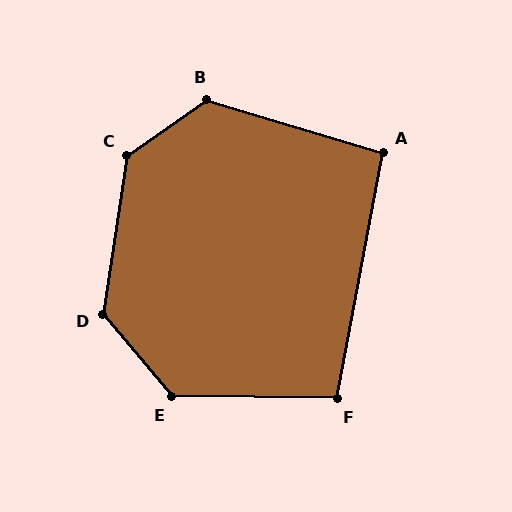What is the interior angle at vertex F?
Approximately 100 degrees (obtuse).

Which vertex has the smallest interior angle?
A, at approximately 96 degrees.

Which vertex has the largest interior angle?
C, at approximately 133 degrees.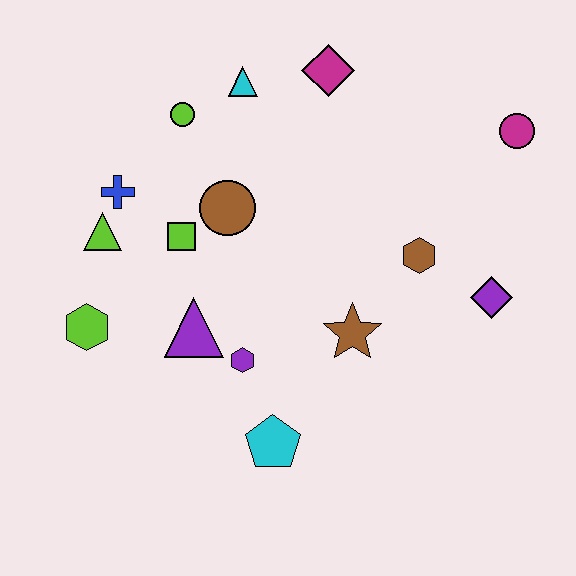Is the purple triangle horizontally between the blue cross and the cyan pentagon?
Yes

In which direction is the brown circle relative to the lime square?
The brown circle is to the right of the lime square.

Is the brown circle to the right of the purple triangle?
Yes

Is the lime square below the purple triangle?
No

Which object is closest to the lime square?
The brown circle is closest to the lime square.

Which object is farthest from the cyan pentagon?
The magenta circle is farthest from the cyan pentagon.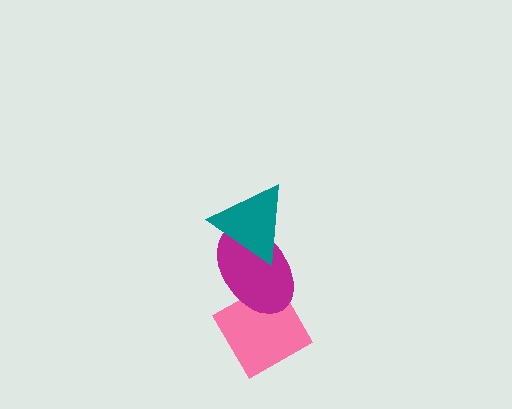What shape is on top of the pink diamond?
The magenta ellipse is on top of the pink diamond.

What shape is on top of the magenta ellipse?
The teal triangle is on top of the magenta ellipse.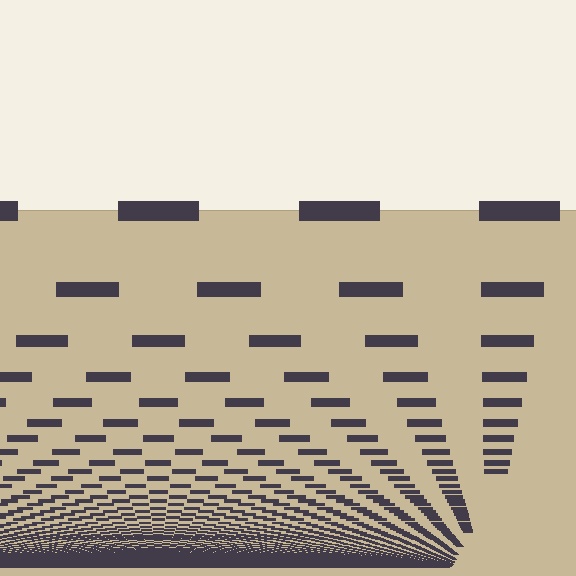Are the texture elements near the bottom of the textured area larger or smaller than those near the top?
Smaller. The gradient is inverted — elements near the bottom are smaller and denser.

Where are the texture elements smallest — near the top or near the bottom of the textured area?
Near the bottom.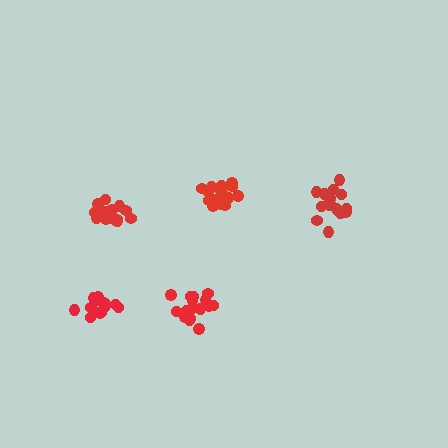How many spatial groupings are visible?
There are 5 spatial groupings.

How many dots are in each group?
Group 1: 18 dots, Group 2: 19 dots, Group 3: 14 dots, Group 4: 17 dots, Group 5: 18 dots (86 total).